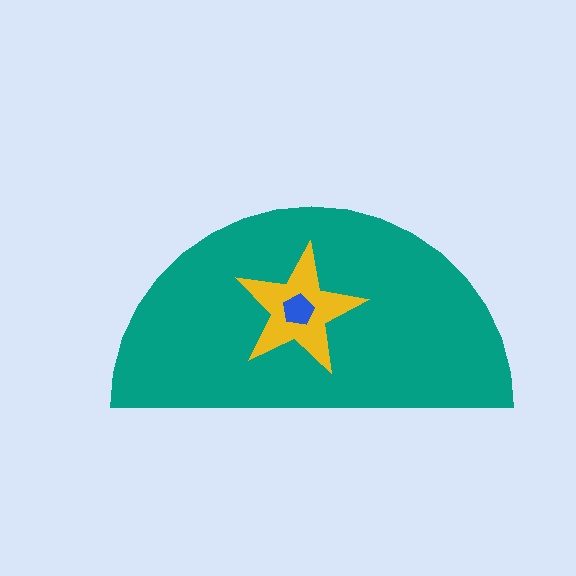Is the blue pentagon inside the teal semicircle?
Yes.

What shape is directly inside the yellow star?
The blue pentagon.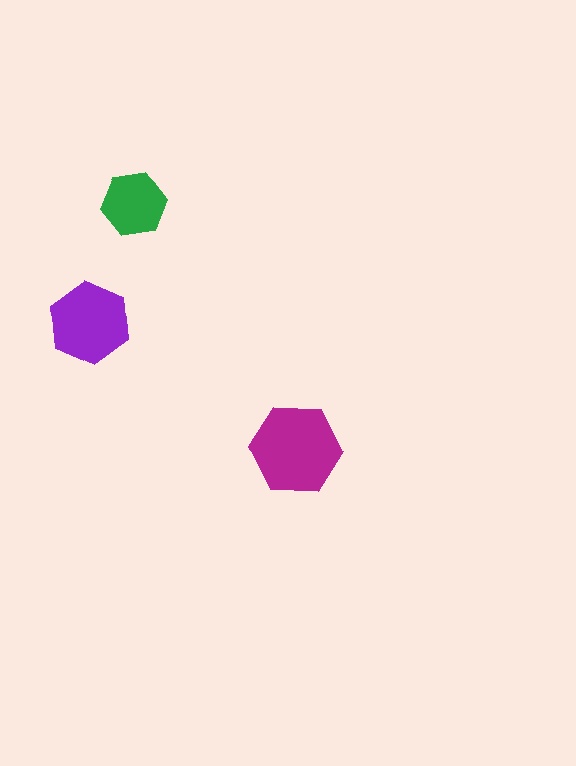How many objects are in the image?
There are 3 objects in the image.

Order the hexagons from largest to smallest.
the magenta one, the purple one, the green one.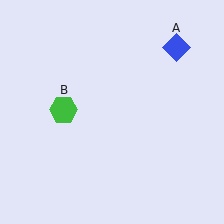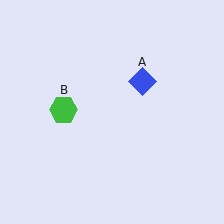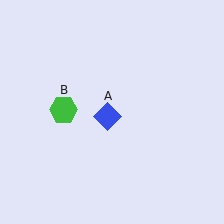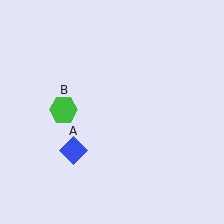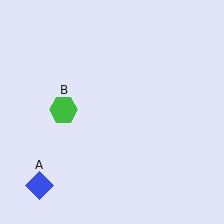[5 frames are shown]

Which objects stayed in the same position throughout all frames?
Green hexagon (object B) remained stationary.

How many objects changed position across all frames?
1 object changed position: blue diamond (object A).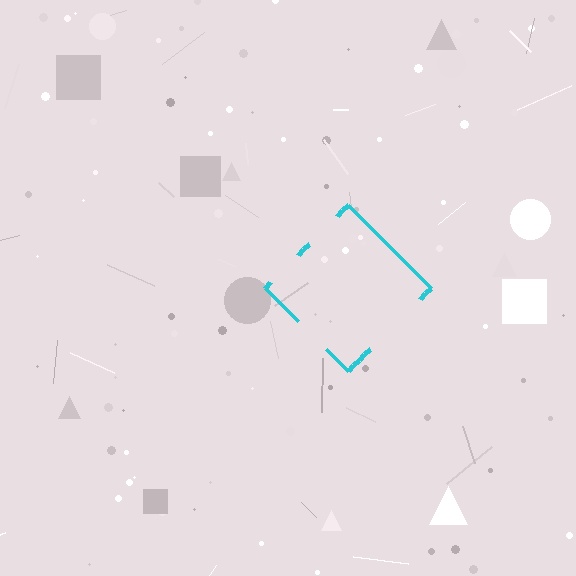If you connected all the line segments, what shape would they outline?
They would outline a diamond.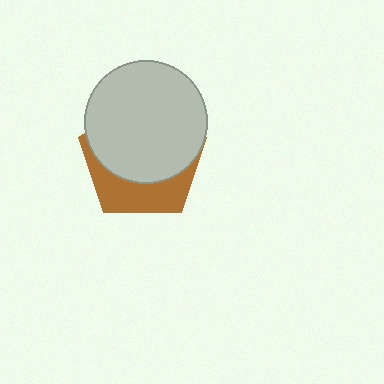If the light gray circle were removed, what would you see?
You would see the complete brown pentagon.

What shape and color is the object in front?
The object in front is a light gray circle.